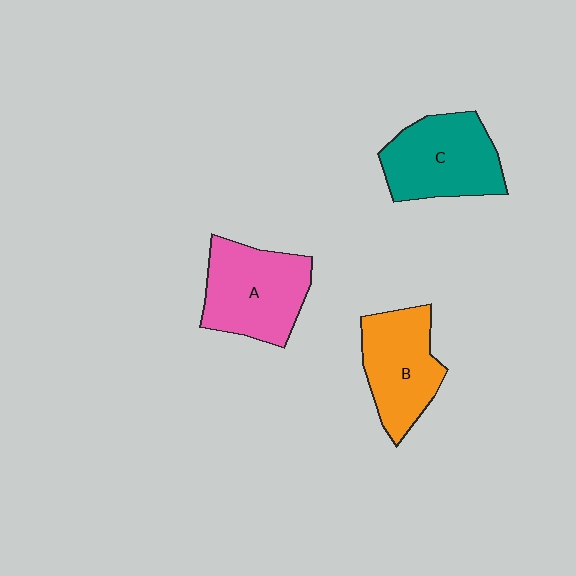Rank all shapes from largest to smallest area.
From largest to smallest: A (pink), C (teal), B (orange).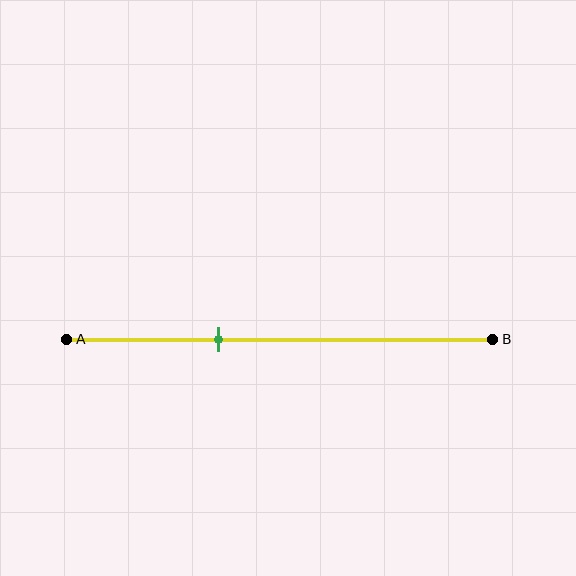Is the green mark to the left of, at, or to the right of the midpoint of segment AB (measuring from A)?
The green mark is to the left of the midpoint of segment AB.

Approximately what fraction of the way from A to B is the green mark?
The green mark is approximately 35% of the way from A to B.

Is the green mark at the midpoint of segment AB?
No, the mark is at about 35% from A, not at the 50% midpoint.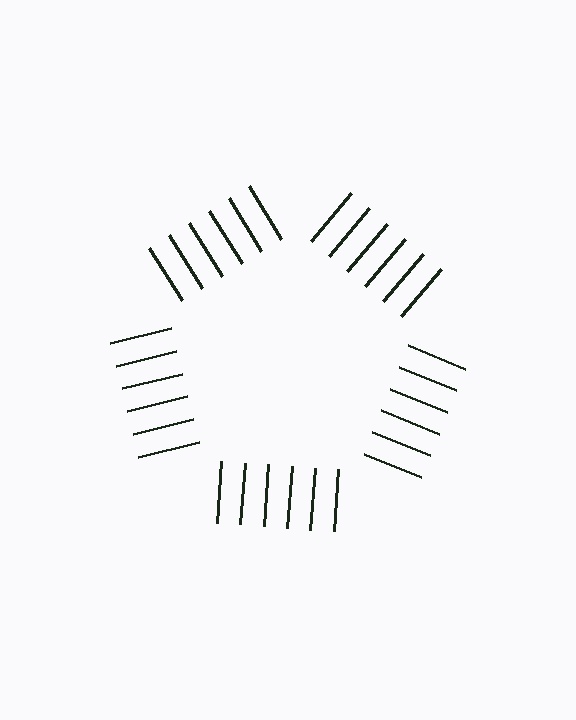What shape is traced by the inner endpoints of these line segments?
An illusory pentagon — the line segments terminate on its edges but no continuous stroke is drawn.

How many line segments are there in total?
30 — 6 along each of the 5 edges.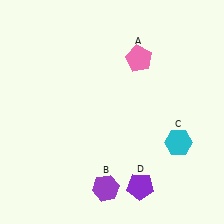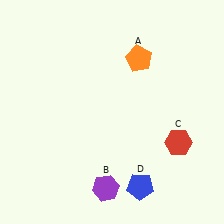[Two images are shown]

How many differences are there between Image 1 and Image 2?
There are 3 differences between the two images.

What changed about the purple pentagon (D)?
In Image 1, D is purple. In Image 2, it changed to blue.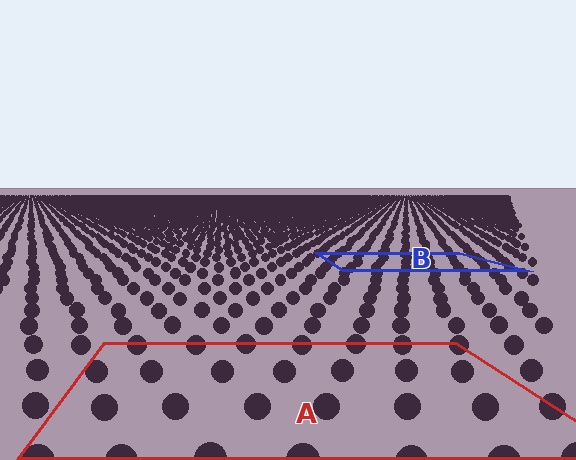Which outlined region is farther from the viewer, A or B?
Region B is farther from the viewer — the texture elements inside it appear smaller and more densely packed.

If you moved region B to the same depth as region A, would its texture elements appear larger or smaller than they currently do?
They would appear larger. At a closer depth, the same texture elements are projected at a bigger on-screen size.